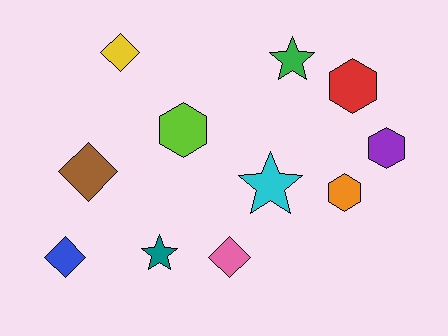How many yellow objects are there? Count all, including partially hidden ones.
There is 1 yellow object.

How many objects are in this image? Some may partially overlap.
There are 11 objects.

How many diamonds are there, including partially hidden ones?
There are 4 diamonds.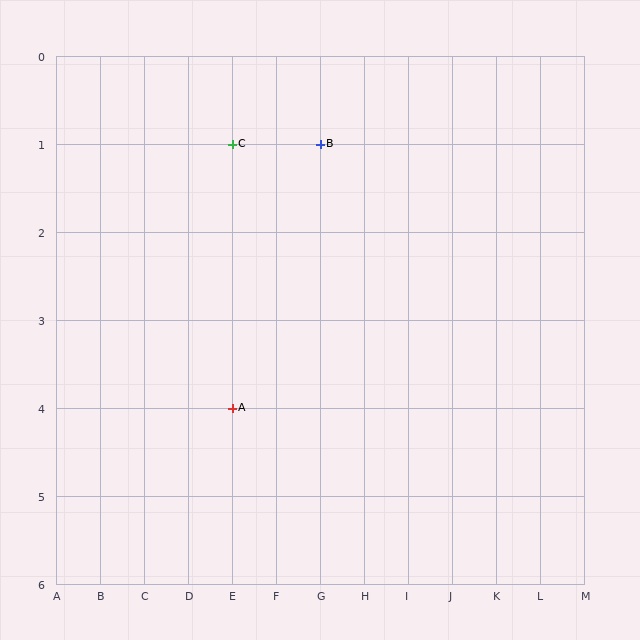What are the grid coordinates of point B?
Point B is at grid coordinates (G, 1).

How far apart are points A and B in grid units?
Points A and B are 2 columns and 3 rows apart (about 3.6 grid units diagonally).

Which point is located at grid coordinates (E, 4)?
Point A is at (E, 4).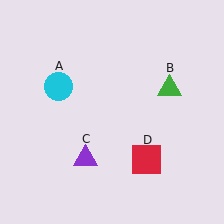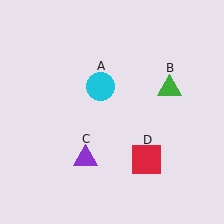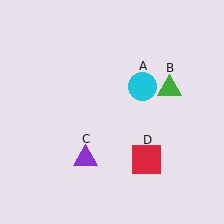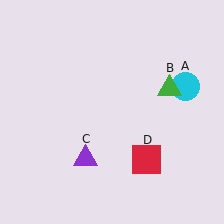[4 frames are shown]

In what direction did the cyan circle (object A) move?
The cyan circle (object A) moved right.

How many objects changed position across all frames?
1 object changed position: cyan circle (object A).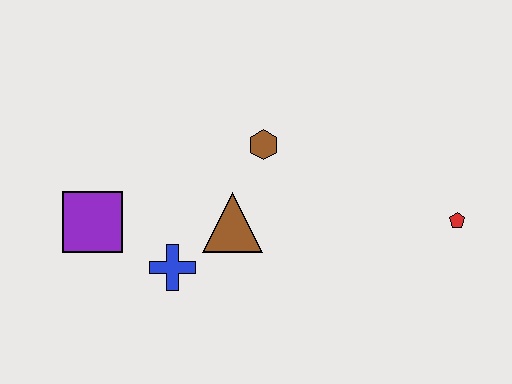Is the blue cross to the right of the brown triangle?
No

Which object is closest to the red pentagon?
The brown hexagon is closest to the red pentagon.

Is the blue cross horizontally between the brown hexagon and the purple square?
Yes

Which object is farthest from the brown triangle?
The red pentagon is farthest from the brown triangle.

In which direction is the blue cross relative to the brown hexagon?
The blue cross is below the brown hexagon.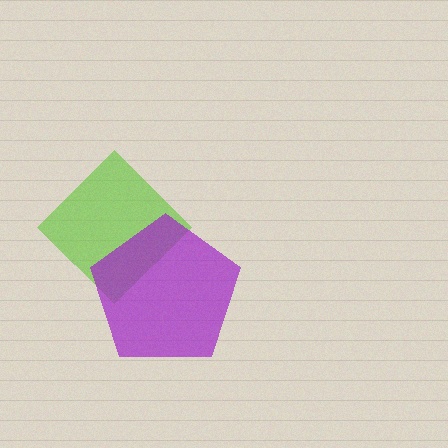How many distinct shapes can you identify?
There are 2 distinct shapes: a lime diamond, a purple pentagon.